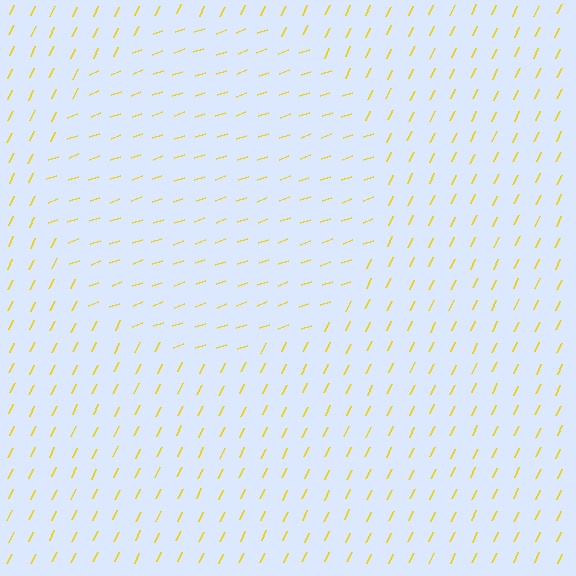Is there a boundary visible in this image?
Yes, there is a texture boundary formed by a change in line orientation.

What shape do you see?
I see a circle.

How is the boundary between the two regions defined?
The boundary is defined purely by a change in line orientation (approximately 45 degrees difference). All lines are the same color and thickness.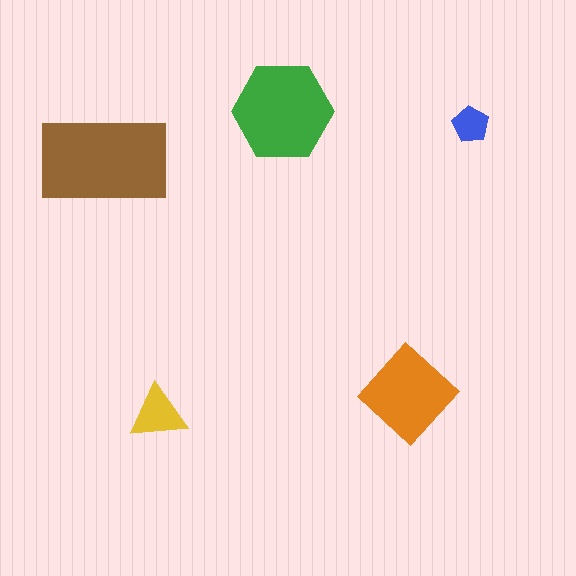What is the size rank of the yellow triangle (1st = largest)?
4th.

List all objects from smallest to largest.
The blue pentagon, the yellow triangle, the orange diamond, the green hexagon, the brown rectangle.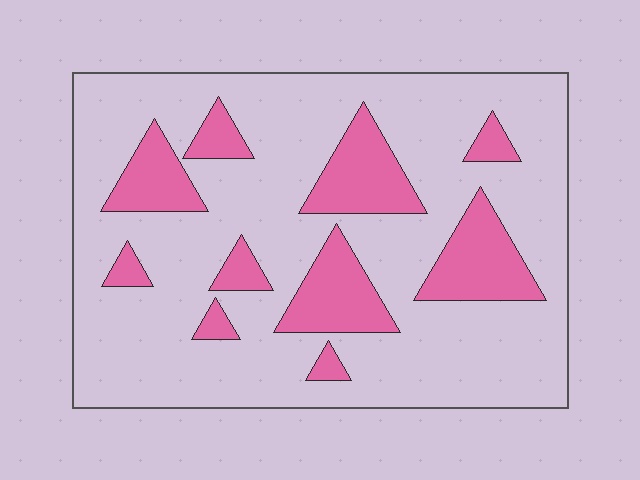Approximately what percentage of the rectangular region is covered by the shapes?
Approximately 20%.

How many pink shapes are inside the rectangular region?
10.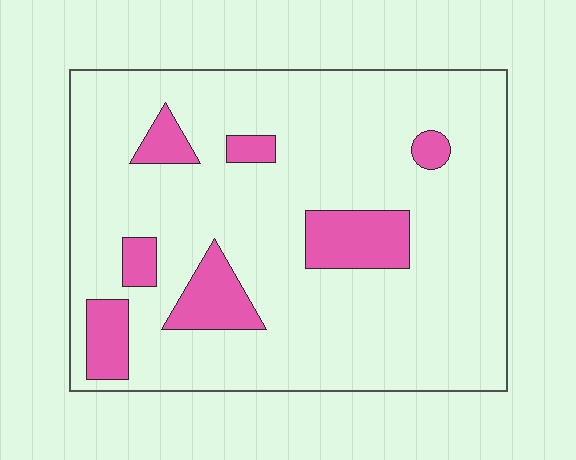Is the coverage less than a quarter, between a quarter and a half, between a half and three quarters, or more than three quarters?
Less than a quarter.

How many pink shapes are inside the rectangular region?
7.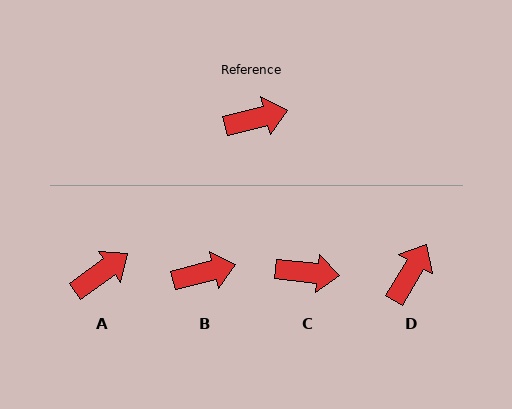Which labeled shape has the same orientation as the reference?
B.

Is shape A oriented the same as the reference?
No, it is off by about 21 degrees.